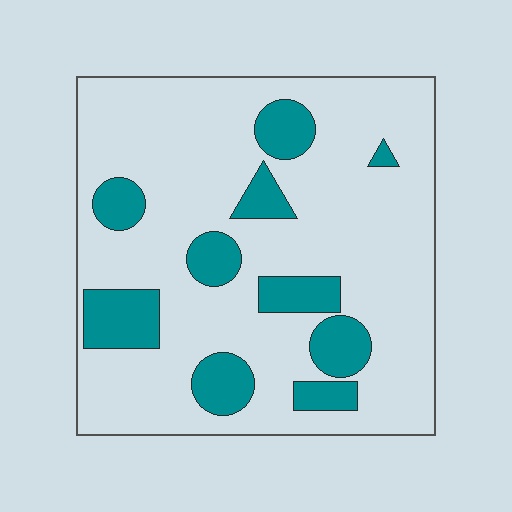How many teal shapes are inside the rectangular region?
10.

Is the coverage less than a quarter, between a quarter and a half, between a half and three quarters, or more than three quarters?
Less than a quarter.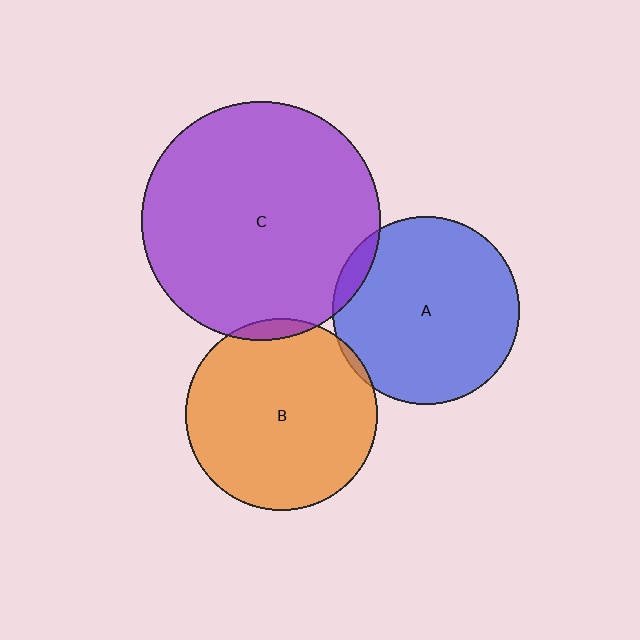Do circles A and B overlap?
Yes.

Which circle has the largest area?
Circle C (purple).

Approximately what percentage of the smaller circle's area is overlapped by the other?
Approximately 5%.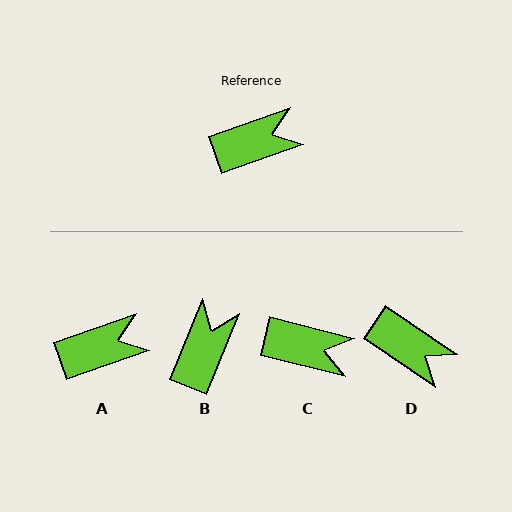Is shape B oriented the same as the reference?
No, it is off by about 48 degrees.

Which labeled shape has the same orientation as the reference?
A.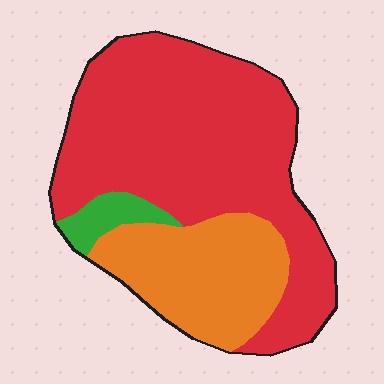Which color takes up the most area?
Red, at roughly 65%.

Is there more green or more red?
Red.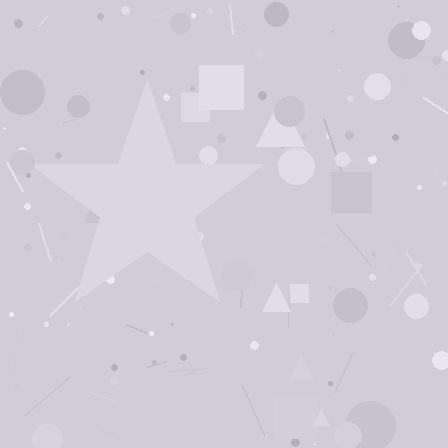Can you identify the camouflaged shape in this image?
The camouflaged shape is a star.